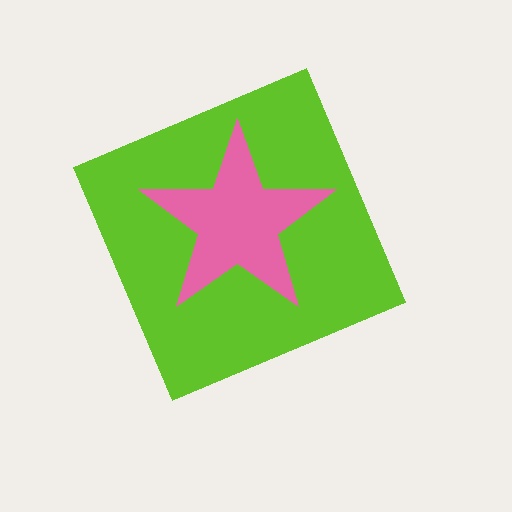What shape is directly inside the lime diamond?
The pink star.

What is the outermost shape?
The lime diamond.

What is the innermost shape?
The pink star.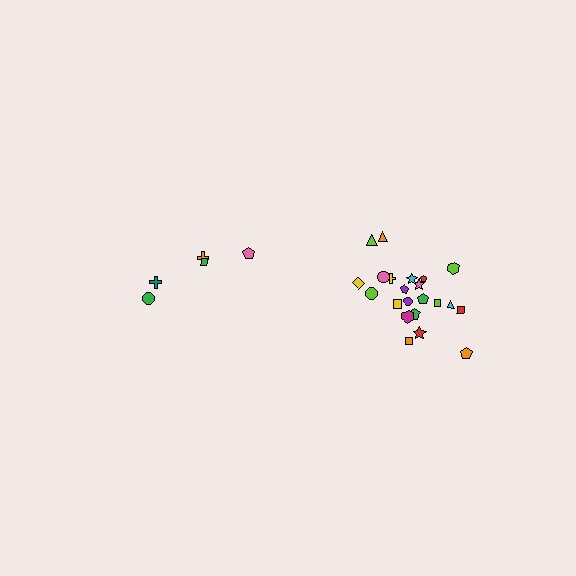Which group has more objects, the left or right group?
The right group.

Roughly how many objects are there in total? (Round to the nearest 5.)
Roughly 25 objects in total.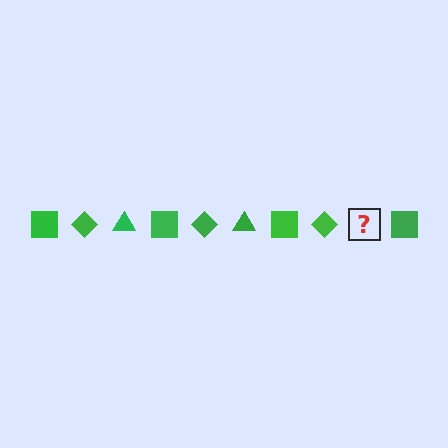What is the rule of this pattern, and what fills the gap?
The rule is that the pattern cycles through square, diamond, triangle shapes in green. The gap should be filled with a green triangle.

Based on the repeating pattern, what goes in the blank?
The blank should be a green triangle.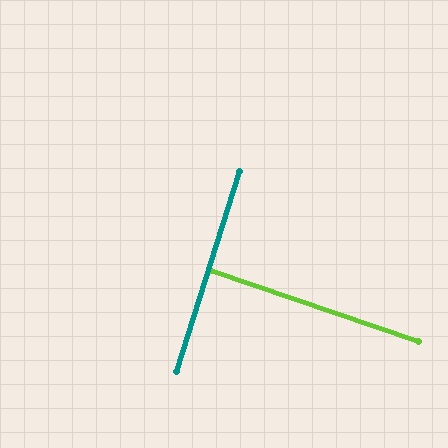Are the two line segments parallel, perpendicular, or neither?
Perpendicular — they meet at approximately 89°.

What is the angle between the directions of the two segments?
Approximately 89 degrees.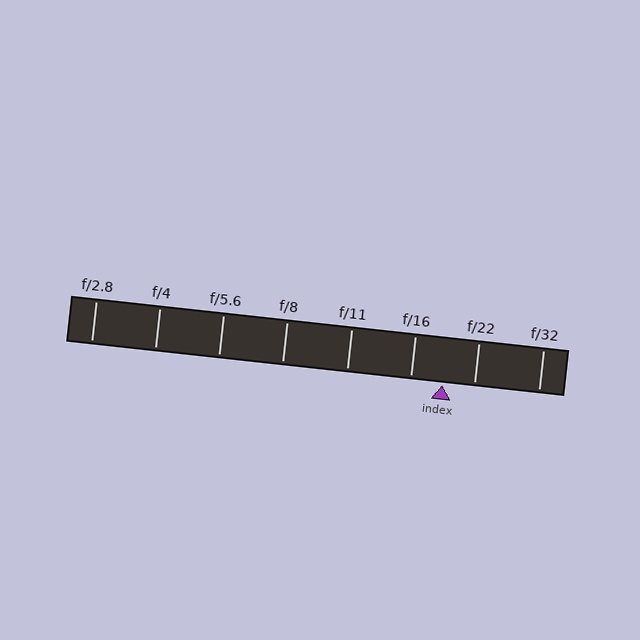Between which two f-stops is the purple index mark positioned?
The index mark is between f/16 and f/22.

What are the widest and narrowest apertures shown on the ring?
The widest aperture shown is f/2.8 and the narrowest is f/32.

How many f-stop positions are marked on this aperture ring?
There are 8 f-stop positions marked.